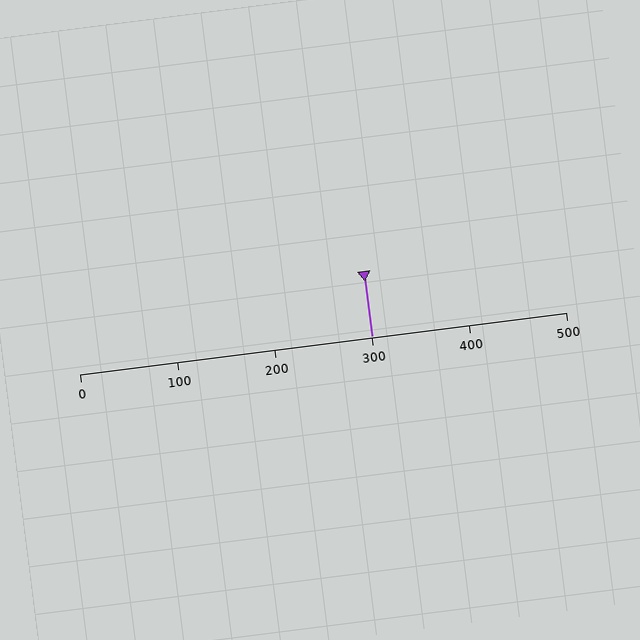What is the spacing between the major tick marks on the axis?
The major ticks are spaced 100 apart.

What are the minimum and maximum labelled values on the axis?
The axis runs from 0 to 500.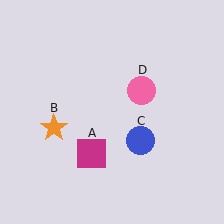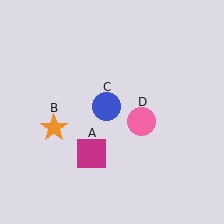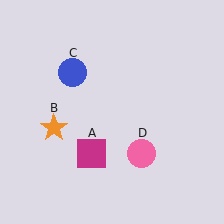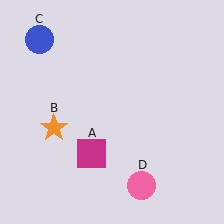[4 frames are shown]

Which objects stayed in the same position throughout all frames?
Magenta square (object A) and orange star (object B) remained stationary.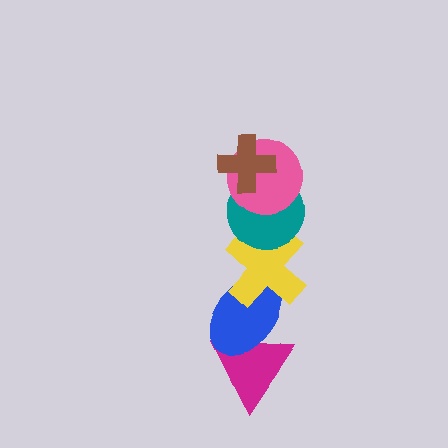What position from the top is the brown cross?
The brown cross is 1st from the top.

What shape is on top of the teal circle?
The pink circle is on top of the teal circle.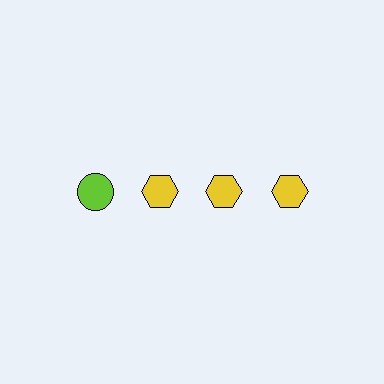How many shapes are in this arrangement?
There are 4 shapes arranged in a grid pattern.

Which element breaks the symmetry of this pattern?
The lime circle in the top row, leftmost column breaks the symmetry. All other shapes are yellow hexagons.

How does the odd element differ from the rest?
It differs in both color (lime instead of yellow) and shape (circle instead of hexagon).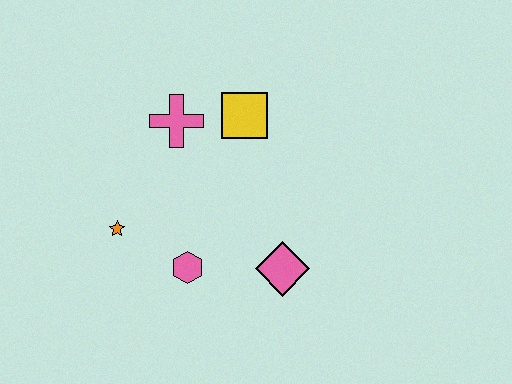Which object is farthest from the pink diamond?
The pink cross is farthest from the pink diamond.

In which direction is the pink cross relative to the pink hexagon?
The pink cross is above the pink hexagon.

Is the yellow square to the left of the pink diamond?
Yes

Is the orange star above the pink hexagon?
Yes